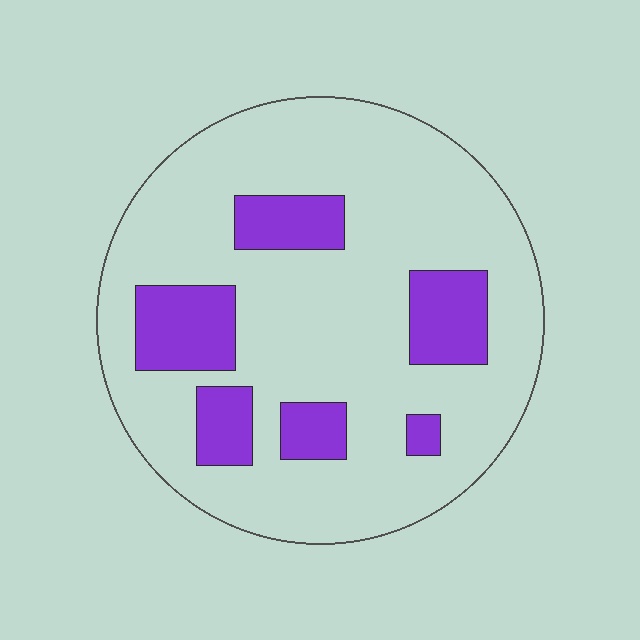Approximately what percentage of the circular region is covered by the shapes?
Approximately 20%.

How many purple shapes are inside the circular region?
6.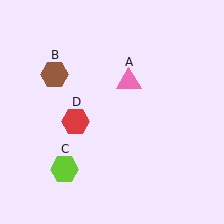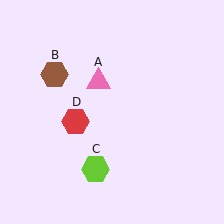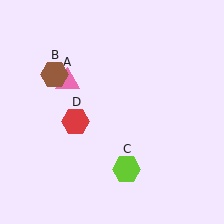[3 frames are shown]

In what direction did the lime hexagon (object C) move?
The lime hexagon (object C) moved right.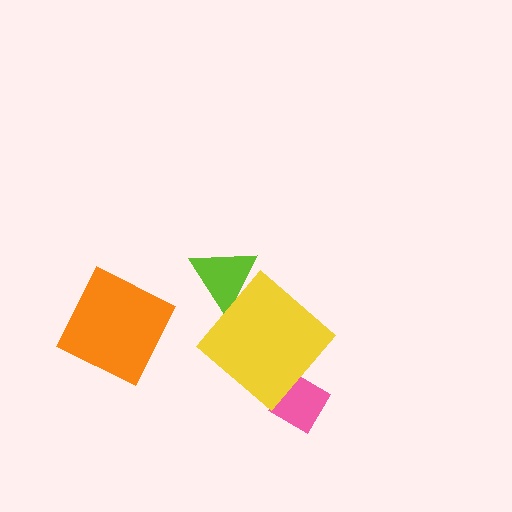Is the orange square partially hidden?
No, no other shape covers it.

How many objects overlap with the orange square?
0 objects overlap with the orange square.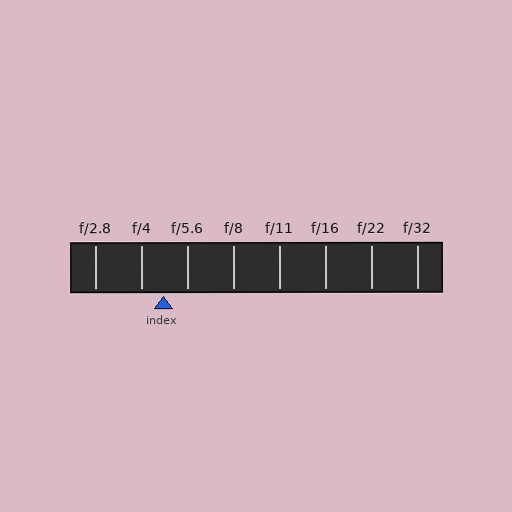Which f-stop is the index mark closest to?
The index mark is closest to f/4.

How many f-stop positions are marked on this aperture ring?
There are 8 f-stop positions marked.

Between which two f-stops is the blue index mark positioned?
The index mark is between f/4 and f/5.6.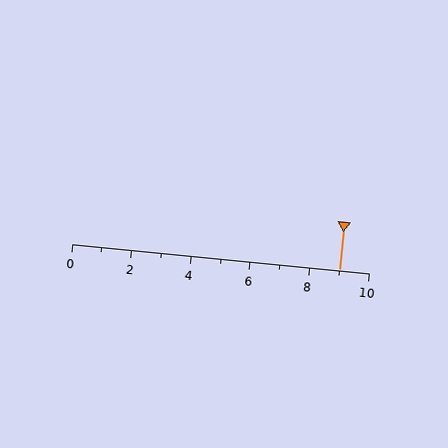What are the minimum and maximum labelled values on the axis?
The axis runs from 0 to 10.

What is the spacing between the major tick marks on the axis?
The major ticks are spaced 2 apart.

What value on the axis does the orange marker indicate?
The marker indicates approximately 9.